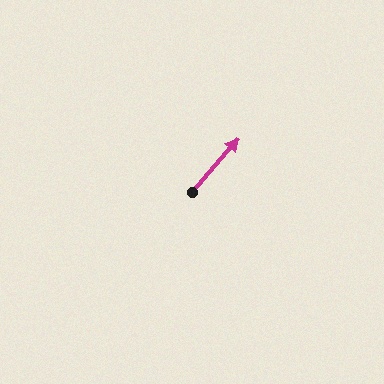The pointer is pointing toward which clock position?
Roughly 1 o'clock.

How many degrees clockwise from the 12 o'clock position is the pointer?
Approximately 41 degrees.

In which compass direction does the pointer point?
Northeast.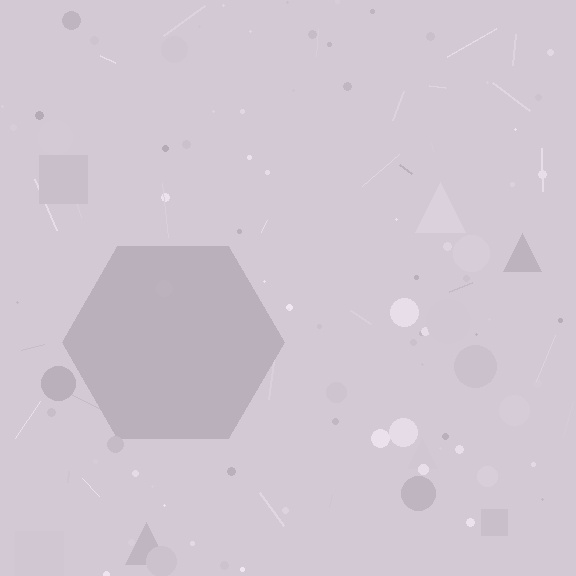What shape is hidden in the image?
A hexagon is hidden in the image.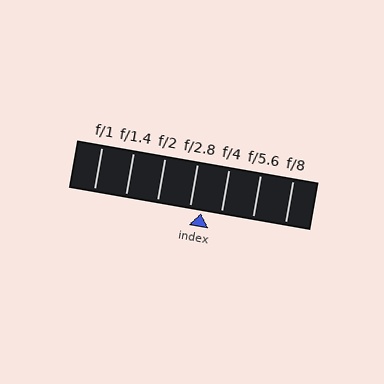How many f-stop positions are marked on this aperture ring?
There are 7 f-stop positions marked.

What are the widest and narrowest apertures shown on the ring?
The widest aperture shown is f/1 and the narrowest is f/8.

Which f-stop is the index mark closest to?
The index mark is closest to f/2.8.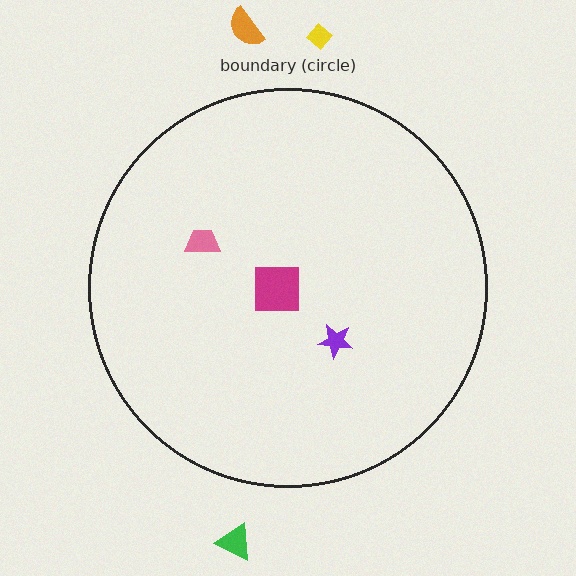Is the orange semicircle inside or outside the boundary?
Outside.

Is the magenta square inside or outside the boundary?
Inside.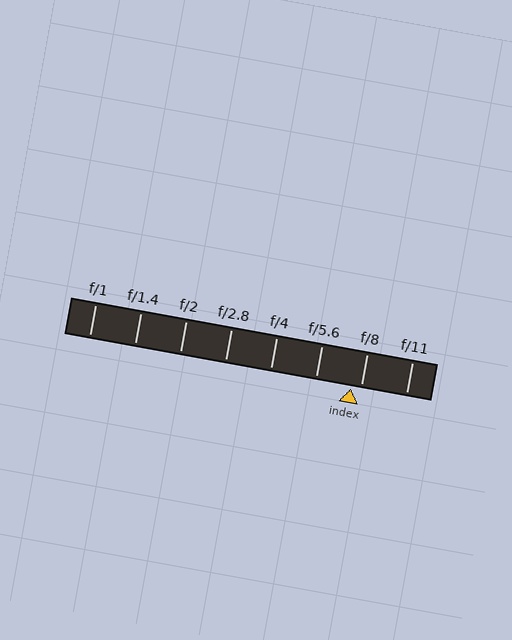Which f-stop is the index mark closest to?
The index mark is closest to f/8.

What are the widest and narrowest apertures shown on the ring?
The widest aperture shown is f/1 and the narrowest is f/11.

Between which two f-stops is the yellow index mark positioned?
The index mark is between f/5.6 and f/8.